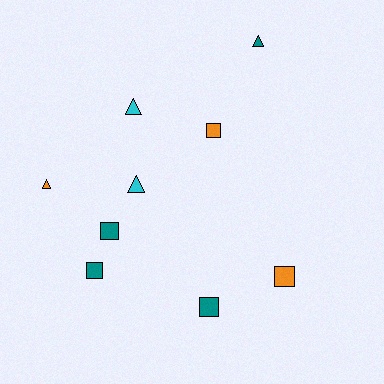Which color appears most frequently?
Teal, with 4 objects.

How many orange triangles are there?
There is 1 orange triangle.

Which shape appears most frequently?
Square, with 5 objects.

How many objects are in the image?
There are 9 objects.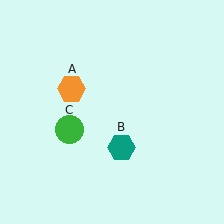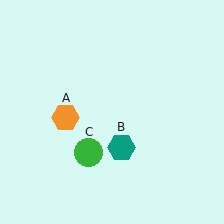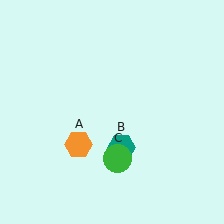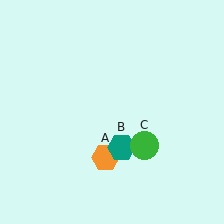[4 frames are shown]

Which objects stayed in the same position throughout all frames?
Teal hexagon (object B) remained stationary.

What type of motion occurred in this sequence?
The orange hexagon (object A), green circle (object C) rotated counterclockwise around the center of the scene.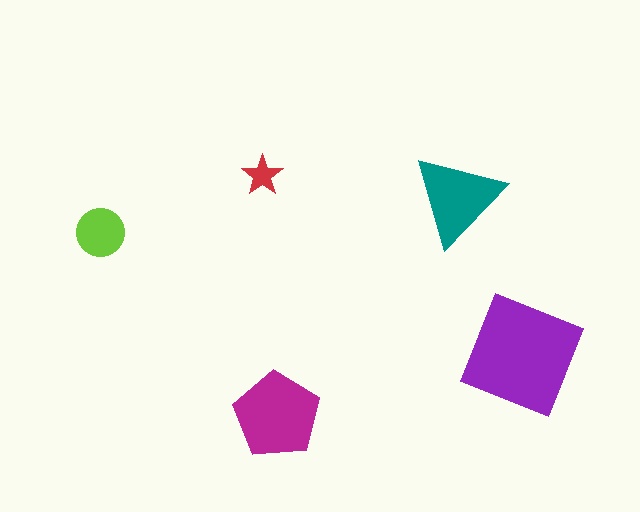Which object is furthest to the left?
The lime circle is leftmost.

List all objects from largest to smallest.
The purple square, the magenta pentagon, the teal triangle, the lime circle, the red star.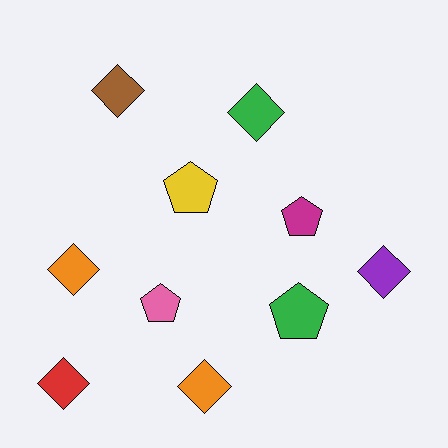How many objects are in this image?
There are 10 objects.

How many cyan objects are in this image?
There are no cyan objects.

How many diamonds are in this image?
There are 6 diamonds.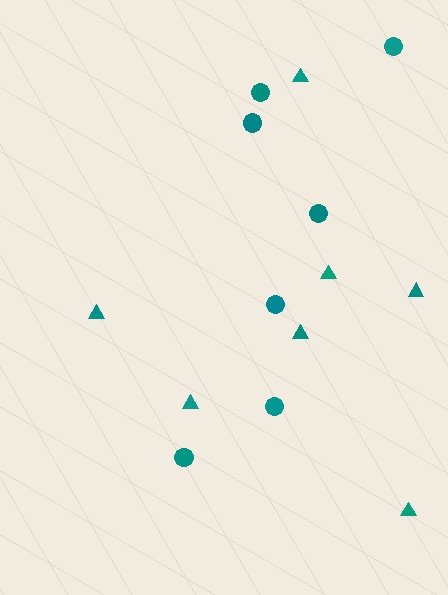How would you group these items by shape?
There are 2 groups: one group of circles (7) and one group of triangles (7).